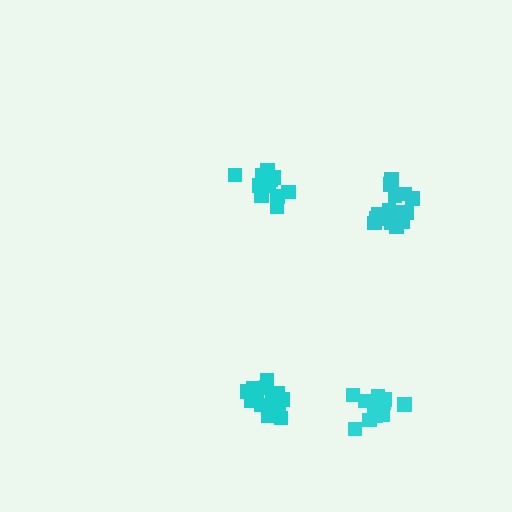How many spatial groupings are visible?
There are 4 spatial groupings.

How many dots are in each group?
Group 1: 16 dots, Group 2: 14 dots, Group 3: 16 dots, Group 4: 17 dots (63 total).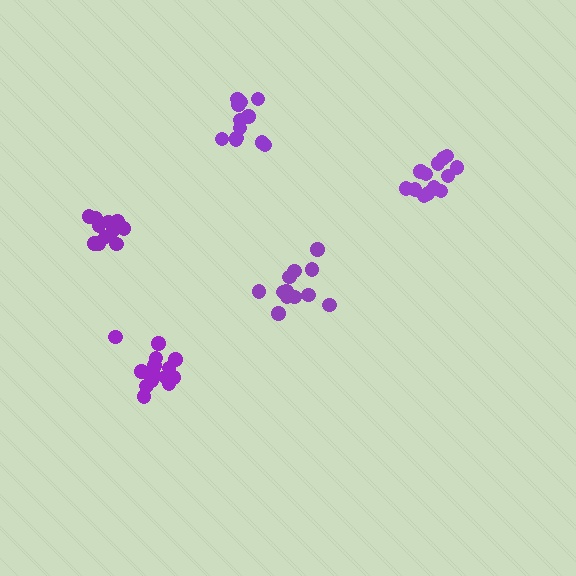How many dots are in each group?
Group 1: 12 dots, Group 2: 14 dots, Group 3: 12 dots, Group 4: 14 dots, Group 5: 12 dots (64 total).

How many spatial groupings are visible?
There are 5 spatial groupings.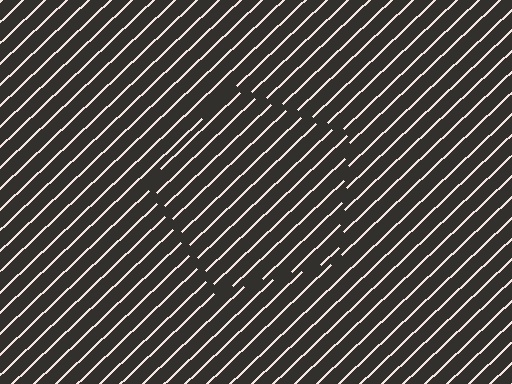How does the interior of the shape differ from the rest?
The interior of the shape contains the same grating, shifted by half a period — the contour is defined by the phase discontinuity where line-ends from the inner and outer gratings abut.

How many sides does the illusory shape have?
5 sides — the line-ends trace a pentagon.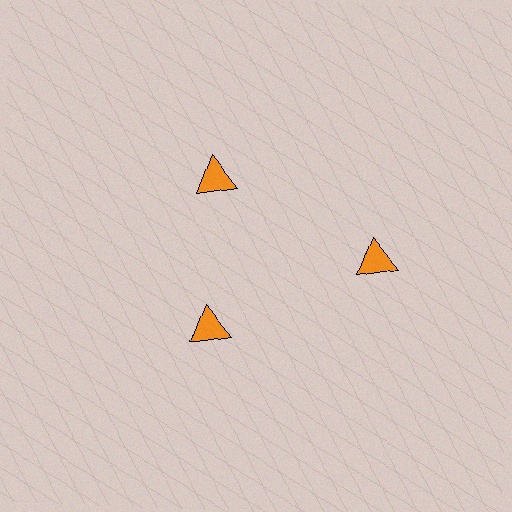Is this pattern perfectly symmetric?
No. The 3 orange triangles are arranged in a ring, but one element near the 3 o'clock position is pushed outward from the center, breaking the 3-fold rotational symmetry.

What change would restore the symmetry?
The symmetry would be restored by moving it inward, back onto the ring so that all 3 triangles sit at equal angles and equal distance from the center.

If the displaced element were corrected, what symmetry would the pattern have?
It would have 3-fold rotational symmetry — the pattern would map onto itself every 120 degrees.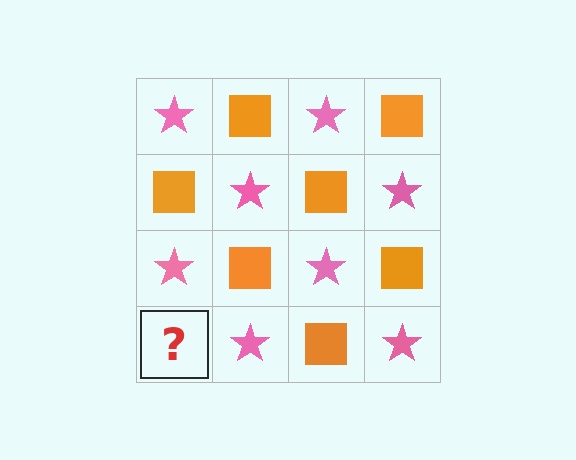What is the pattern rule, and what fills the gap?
The rule is that it alternates pink star and orange square in a checkerboard pattern. The gap should be filled with an orange square.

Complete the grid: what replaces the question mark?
The question mark should be replaced with an orange square.